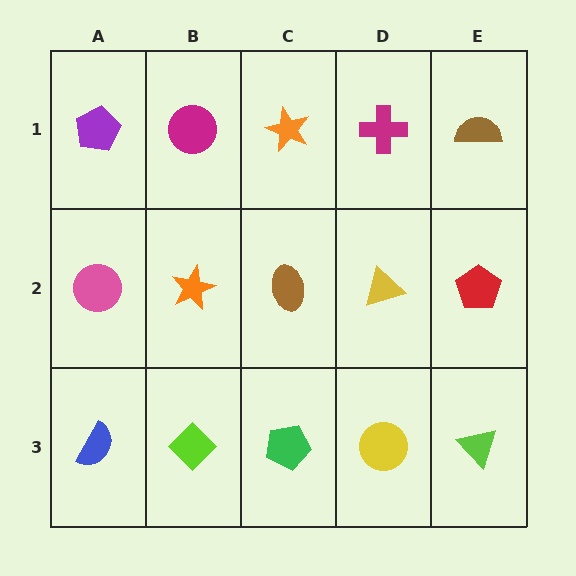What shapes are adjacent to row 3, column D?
A yellow triangle (row 2, column D), a green pentagon (row 3, column C), a lime triangle (row 3, column E).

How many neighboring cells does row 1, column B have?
3.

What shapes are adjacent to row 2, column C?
An orange star (row 1, column C), a green pentagon (row 3, column C), an orange star (row 2, column B), a yellow triangle (row 2, column D).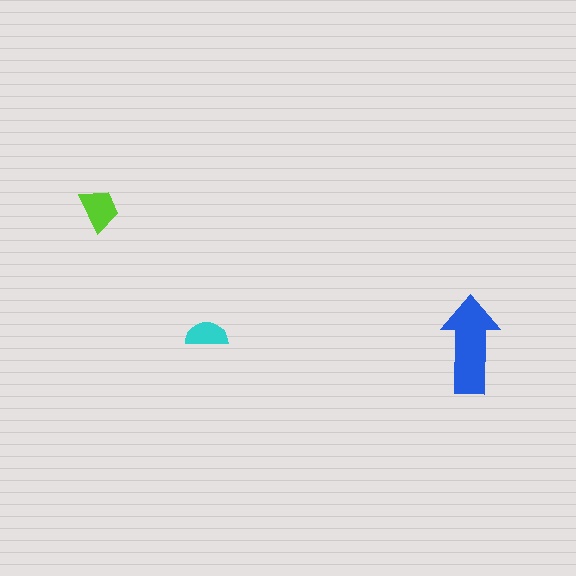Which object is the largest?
The blue arrow.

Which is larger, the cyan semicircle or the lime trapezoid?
The lime trapezoid.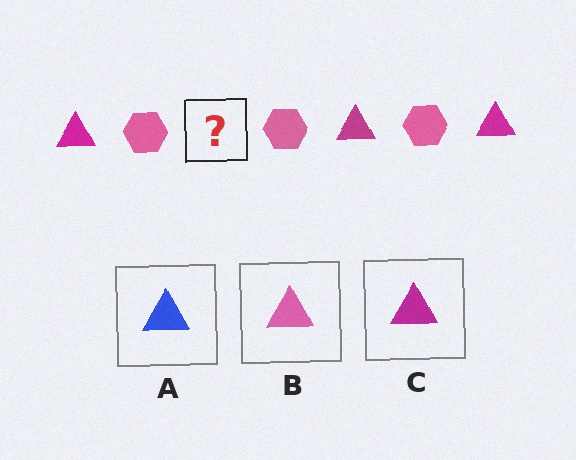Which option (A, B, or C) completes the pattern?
C.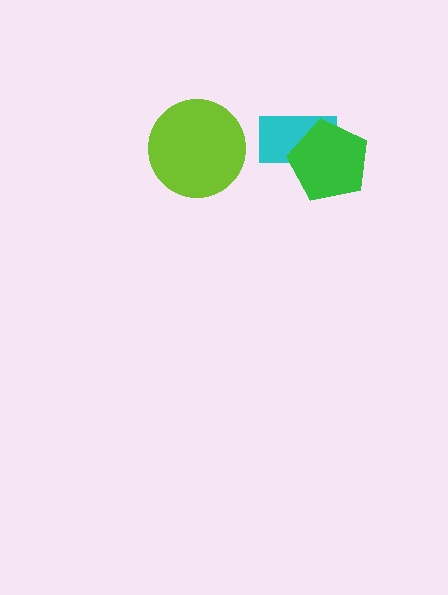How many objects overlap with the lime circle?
0 objects overlap with the lime circle.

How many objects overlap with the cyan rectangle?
1 object overlaps with the cyan rectangle.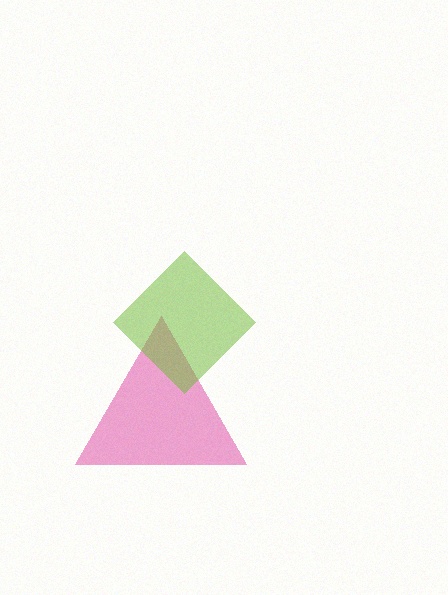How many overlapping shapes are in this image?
There are 2 overlapping shapes in the image.